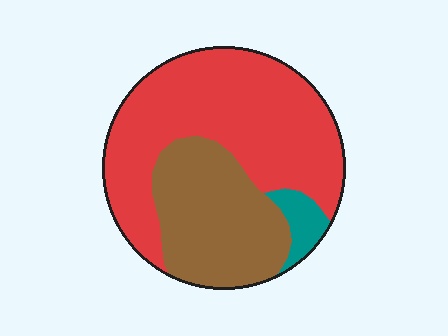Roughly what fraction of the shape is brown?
Brown takes up about one third (1/3) of the shape.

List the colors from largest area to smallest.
From largest to smallest: red, brown, teal.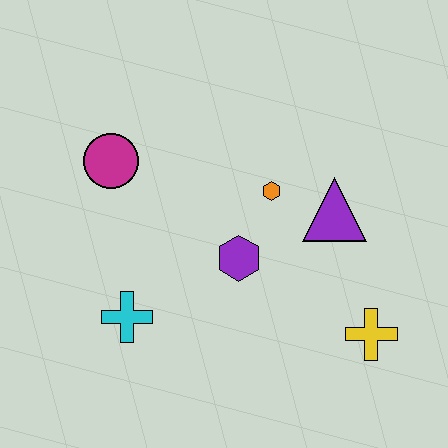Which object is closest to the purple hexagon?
The orange hexagon is closest to the purple hexagon.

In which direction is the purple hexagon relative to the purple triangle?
The purple hexagon is to the left of the purple triangle.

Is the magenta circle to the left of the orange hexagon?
Yes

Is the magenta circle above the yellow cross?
Yes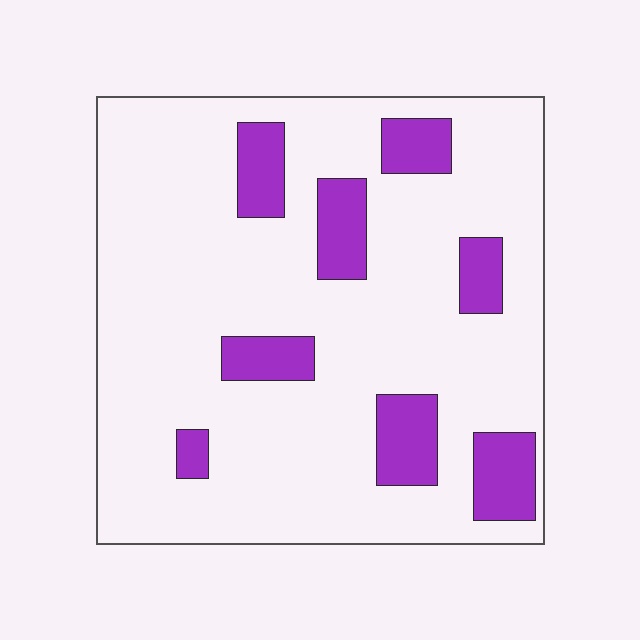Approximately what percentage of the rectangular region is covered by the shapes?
Approximately 15%.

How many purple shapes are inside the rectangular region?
8.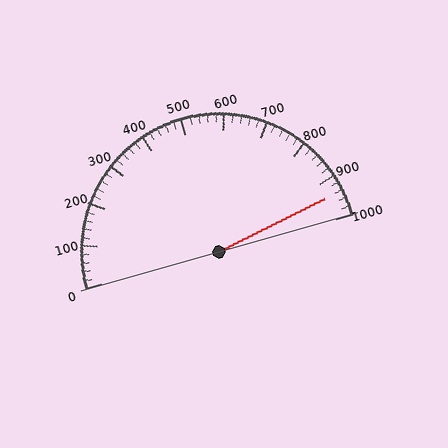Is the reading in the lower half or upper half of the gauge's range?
The reading is in the upper half of the range (0 to 1000).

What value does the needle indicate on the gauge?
The needle indicates approximately 940.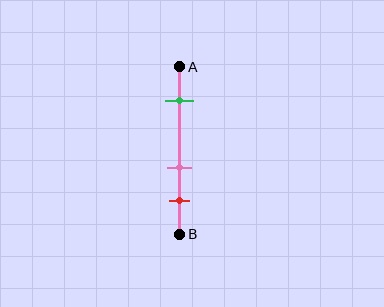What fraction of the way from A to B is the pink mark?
The pink mark is approximately 60% (0.6) of the way from A to B.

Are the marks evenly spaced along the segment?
No, the marks are not evenly spaced.